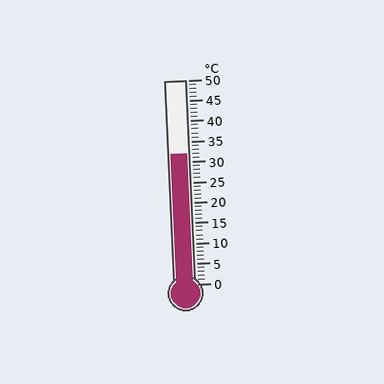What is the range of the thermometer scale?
The thermometer scale ranges from 0°C to 50°C.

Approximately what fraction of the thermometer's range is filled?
The thermometer is filled to approximately 65% of its range.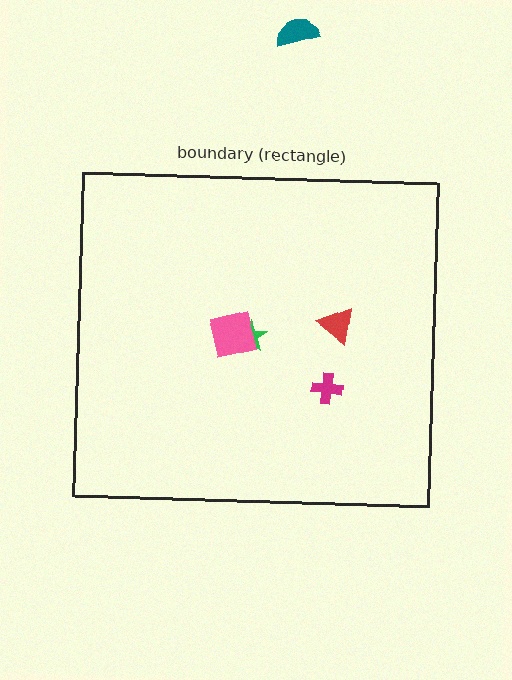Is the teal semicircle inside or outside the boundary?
Outside.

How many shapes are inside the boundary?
4 inside, 1 outside.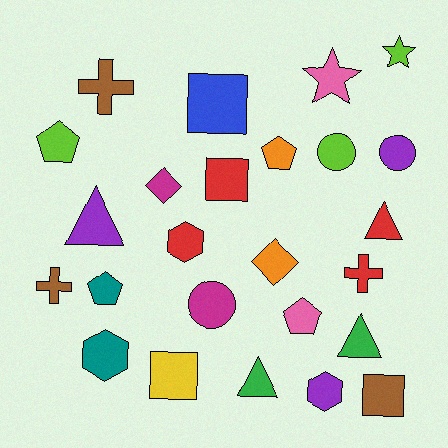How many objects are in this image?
There are 25 objects.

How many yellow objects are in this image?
There is 1 yellow object.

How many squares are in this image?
There are 4 squares.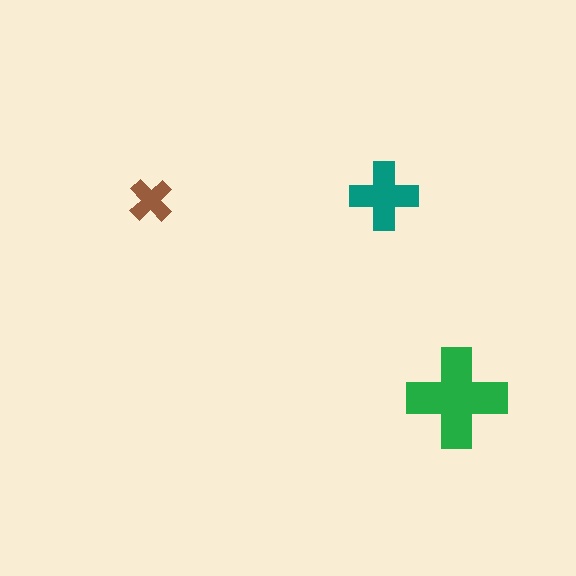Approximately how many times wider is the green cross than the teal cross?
About 1.5 times wider.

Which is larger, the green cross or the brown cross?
The green one.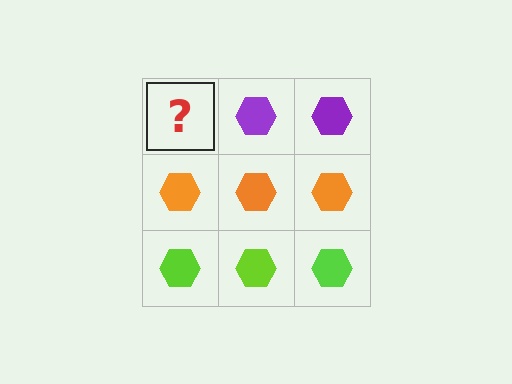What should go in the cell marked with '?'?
The missing cell should contain a purple hexagon.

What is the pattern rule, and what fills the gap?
The rule is that each row has a consistent color. The gap should be filled with a purple hexagon.